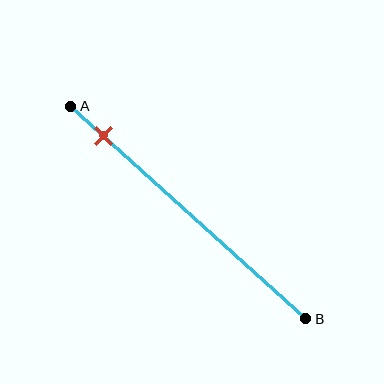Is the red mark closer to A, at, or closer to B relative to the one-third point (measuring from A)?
The red mark is closer to point A than the one-third point of segment AB.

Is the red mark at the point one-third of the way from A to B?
No, the mark is at about 15% from A, not at the 33% one-third point.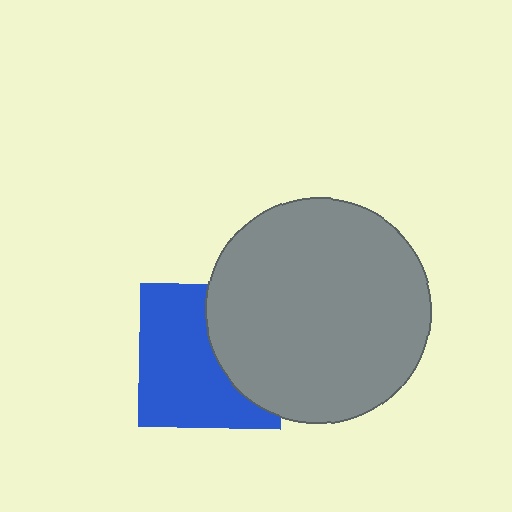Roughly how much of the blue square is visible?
About half of it is visible (roughly 61%).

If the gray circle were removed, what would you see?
You would see the complete blue square.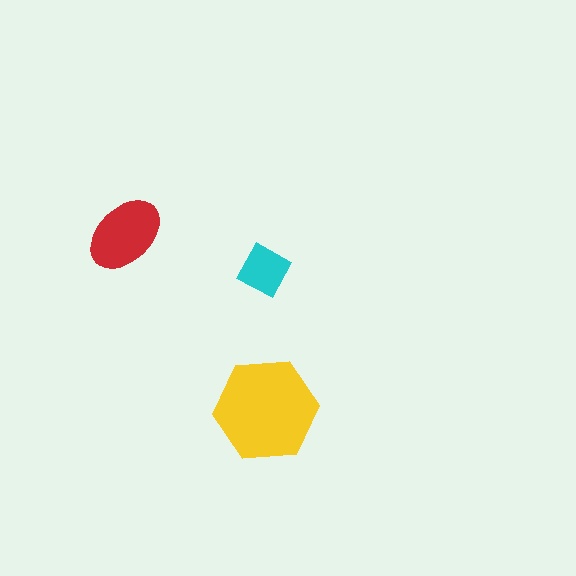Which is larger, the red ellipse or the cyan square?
The red ellipse.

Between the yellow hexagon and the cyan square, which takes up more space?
The yellow hexagon.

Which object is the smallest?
The cyan square.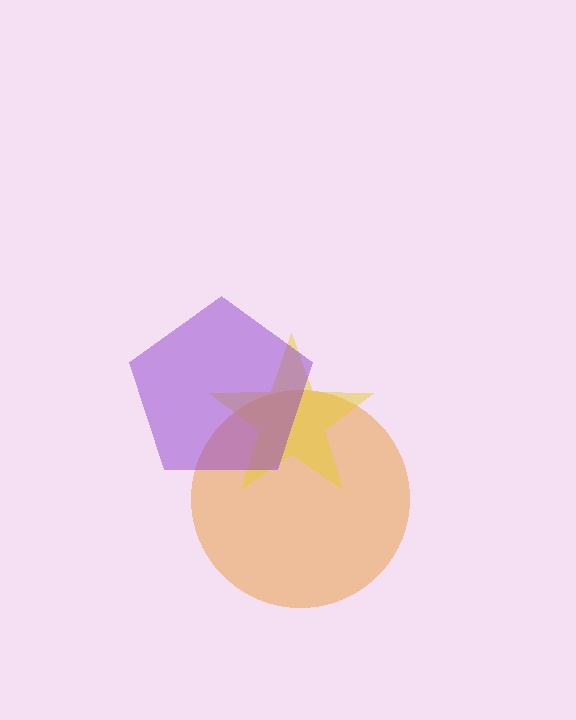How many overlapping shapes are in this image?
There are 3 overlapping shapes in the image.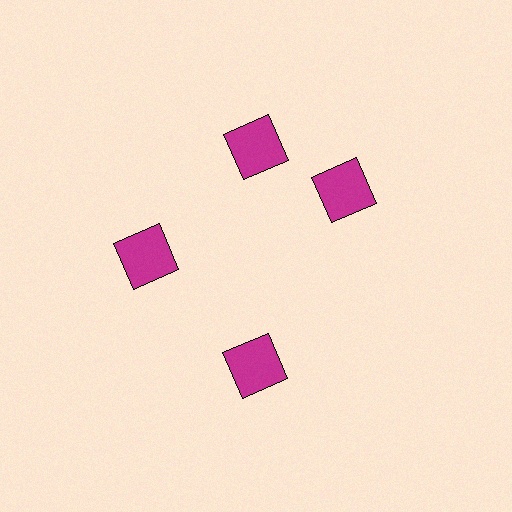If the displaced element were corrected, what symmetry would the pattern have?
It would have 4-fold rotational symmetry — the pattern would map onto itself every 90 degrees.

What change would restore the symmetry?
The symmetry would be restored by rotating it back into even spacing with its neighbors so that all 4 squares sit at equal angles and equal distance from the center.